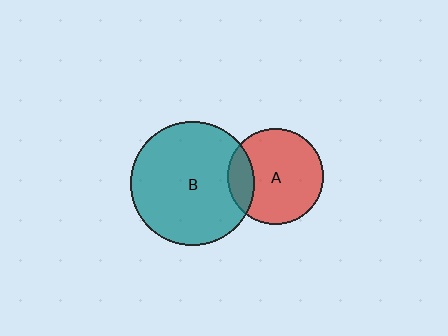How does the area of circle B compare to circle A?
Approximately 1.7 times.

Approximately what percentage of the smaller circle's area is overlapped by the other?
Approximately 20%.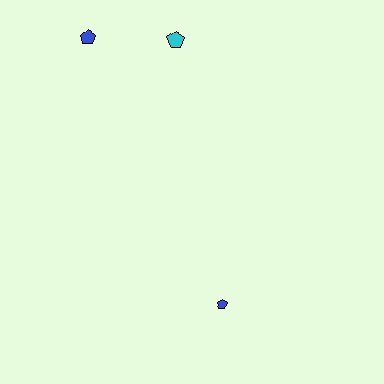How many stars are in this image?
There are no stars.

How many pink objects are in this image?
There are no pink objects.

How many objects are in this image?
There are 3 objects.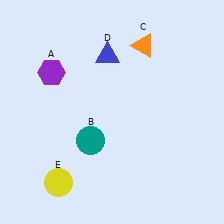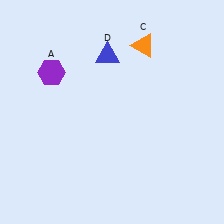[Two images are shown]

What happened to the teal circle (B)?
The teal circle (B) was removed in Image 2. It was in the bottom-left area of Image 1.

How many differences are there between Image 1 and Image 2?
There are 2 differences between the two images.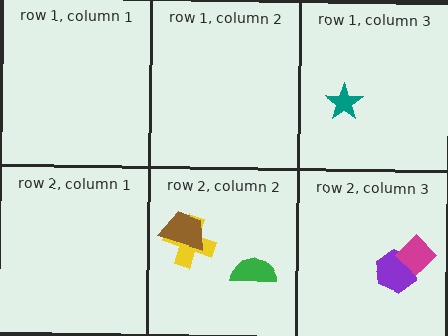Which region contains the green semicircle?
The row 2, column 2 region.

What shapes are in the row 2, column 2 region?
The yellow cross, the brown trapezoid, the green semicircle.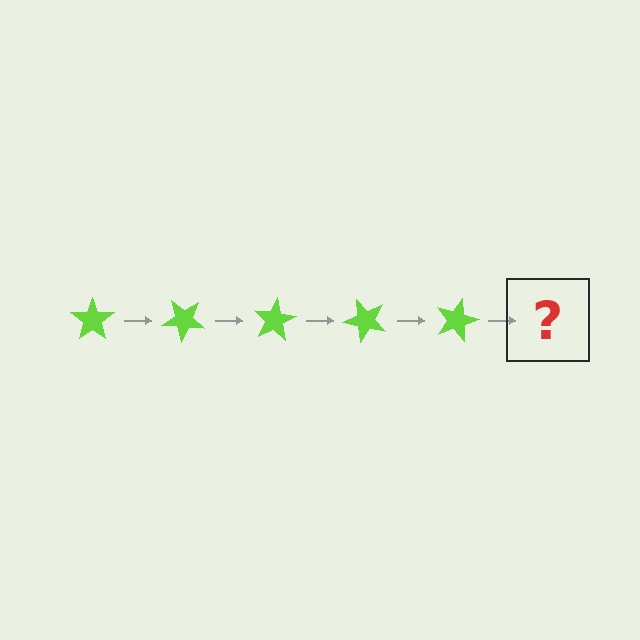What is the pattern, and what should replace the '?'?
The pattern is that the star rotates 40 degrees each step. The '?' should be a lime star rotated 200 degrees.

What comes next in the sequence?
The next element should be a lime star rotated 200 degrees.